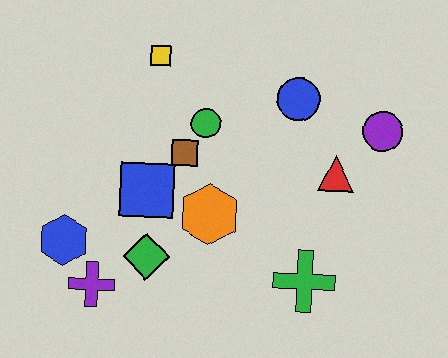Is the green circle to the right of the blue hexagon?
Yes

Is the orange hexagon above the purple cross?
Yes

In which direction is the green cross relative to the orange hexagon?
The green cross is to the right of the orange hexagon.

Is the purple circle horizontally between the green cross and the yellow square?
No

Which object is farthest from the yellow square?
The green cross is farthest from the yellow square.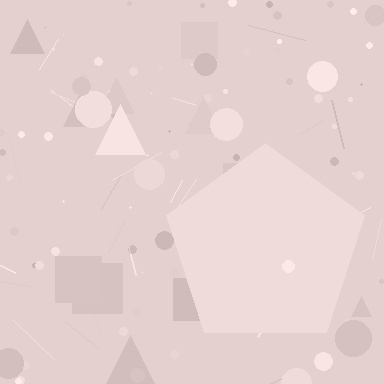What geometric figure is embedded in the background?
A pentagon is embedded in the background.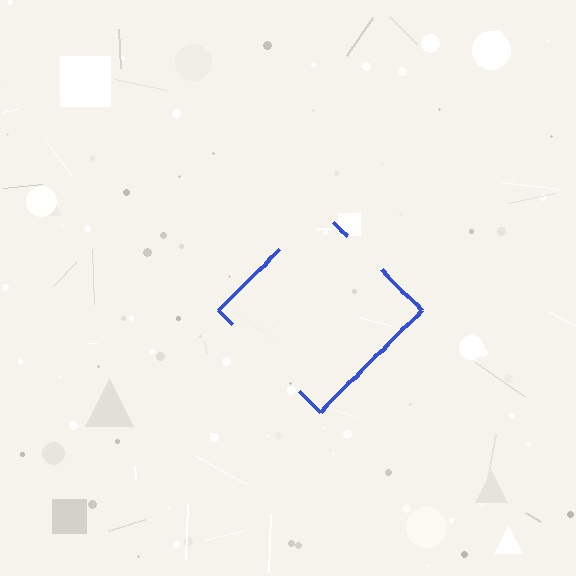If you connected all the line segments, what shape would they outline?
They would outline a diamond.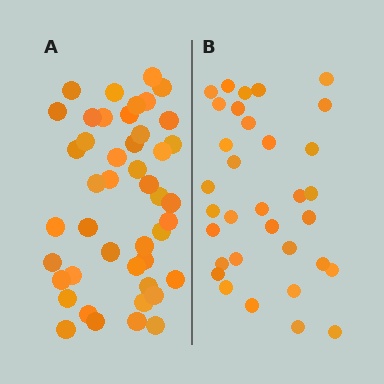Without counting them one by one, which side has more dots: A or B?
Region A (the left region) has more dots.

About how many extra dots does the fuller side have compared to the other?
Region A has roughly 12 or so more dots than region B.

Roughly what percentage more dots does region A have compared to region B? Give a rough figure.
About 35% more.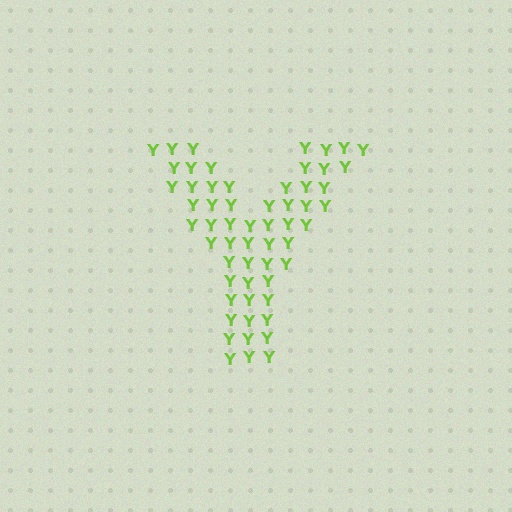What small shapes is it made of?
It is made of small letter Y's.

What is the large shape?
The large shape is the letter Y.